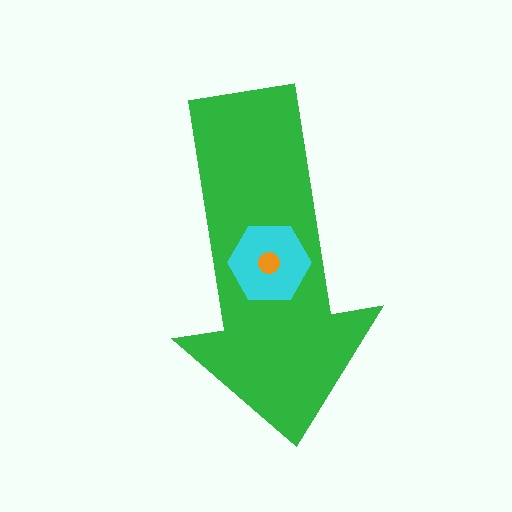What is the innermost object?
The orange circle.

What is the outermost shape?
The green arrow.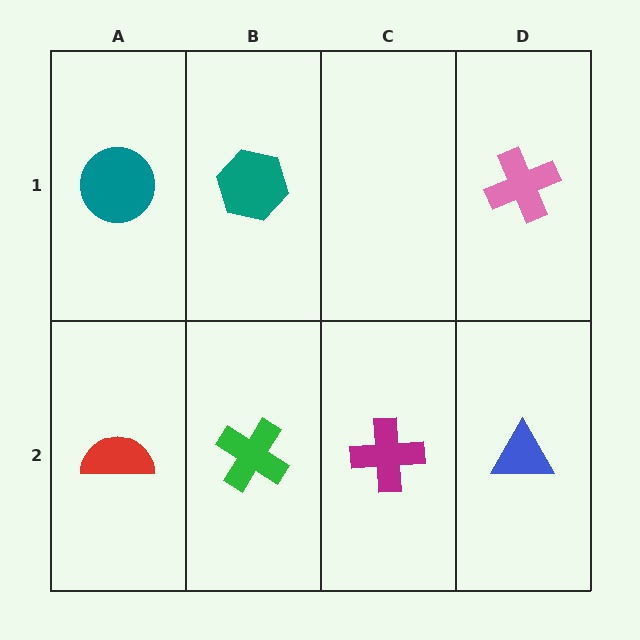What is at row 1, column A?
A teal circle.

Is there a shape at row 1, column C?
No, that cell is empty.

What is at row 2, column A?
A red semicircle.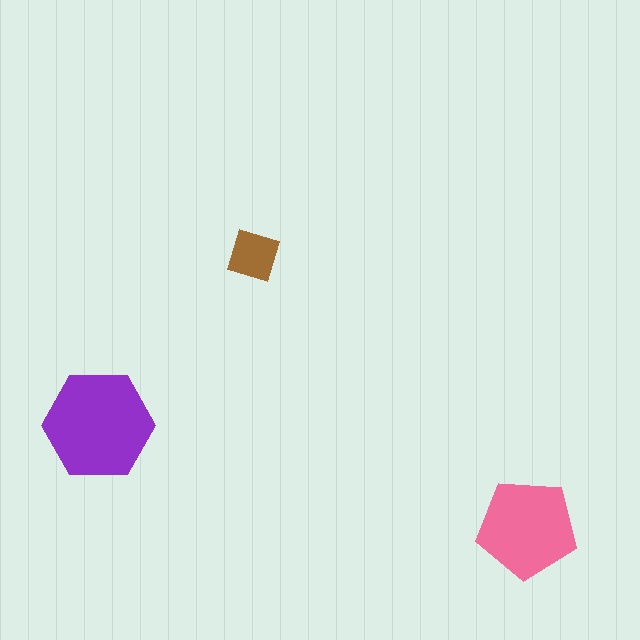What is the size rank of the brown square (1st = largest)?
3rd.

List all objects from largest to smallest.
The purple hexagon, the pink pentagon, the brown square.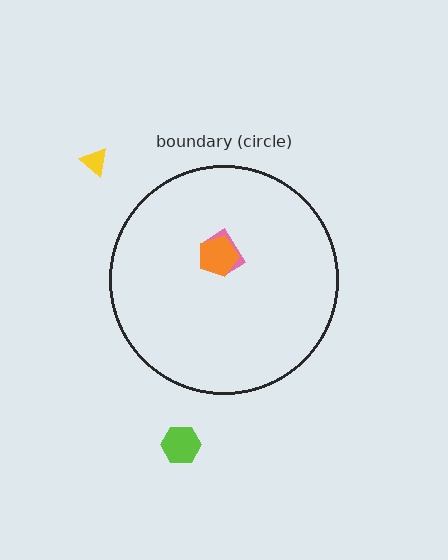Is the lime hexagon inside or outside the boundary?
Outside.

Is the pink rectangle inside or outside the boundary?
Inside.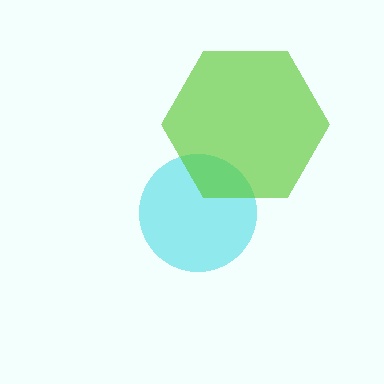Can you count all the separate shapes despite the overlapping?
Yes, there are 2 separate shapes.